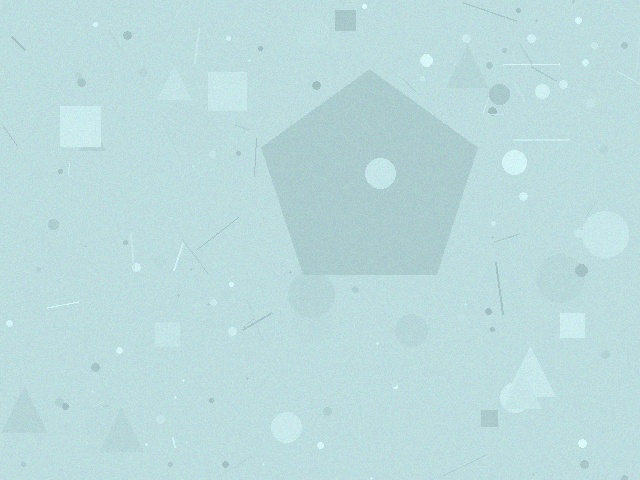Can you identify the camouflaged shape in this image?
The camouflaged shape is a pentagon.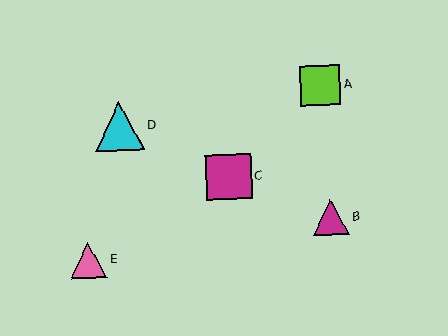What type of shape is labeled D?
Shape D is a cyan triangle.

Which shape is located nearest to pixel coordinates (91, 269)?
The pink triangle (labeled E) at (89, 260) is nearest to that location.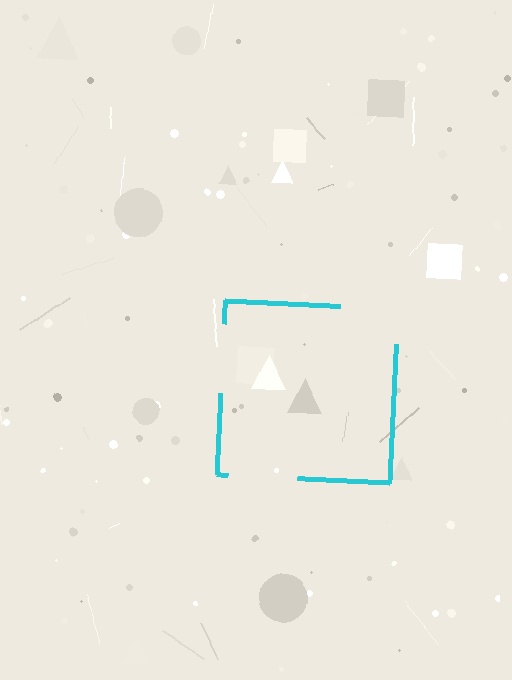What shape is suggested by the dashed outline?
The dashed outline suggests a square.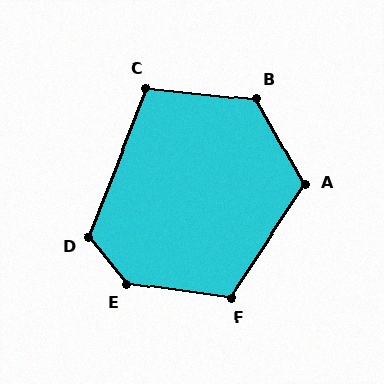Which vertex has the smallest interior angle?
C, at approximately 106 degrees.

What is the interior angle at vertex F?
Approximately 115 degrees (obtuse).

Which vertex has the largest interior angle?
E, at approximately 137 degrees.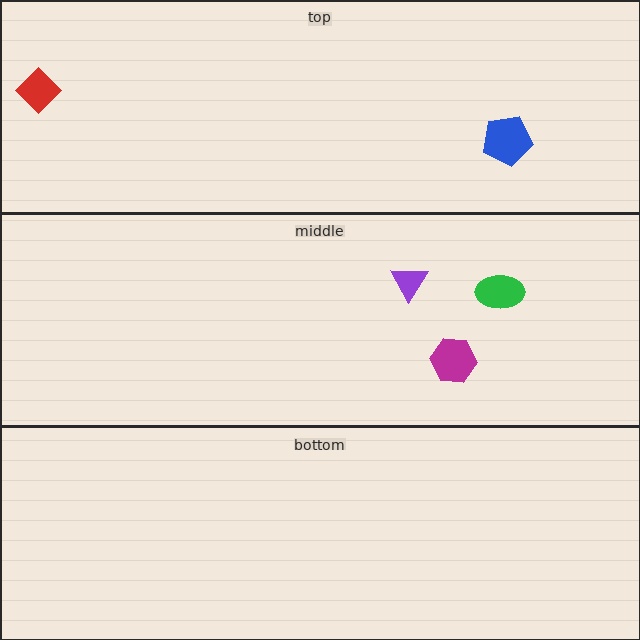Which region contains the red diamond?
The top region.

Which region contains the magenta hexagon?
The middle region.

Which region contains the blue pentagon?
The top region.